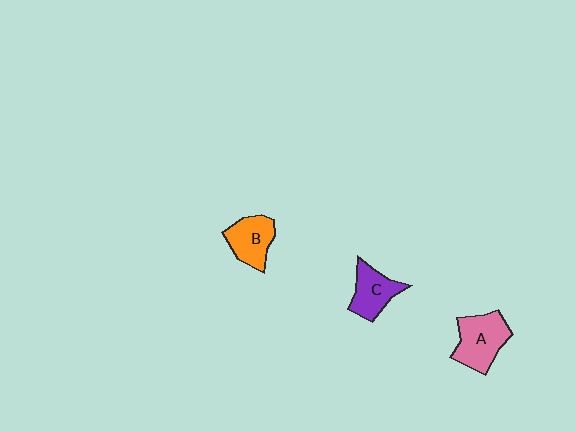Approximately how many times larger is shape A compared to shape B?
Approximately 1.3 times.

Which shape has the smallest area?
Shape C (purple).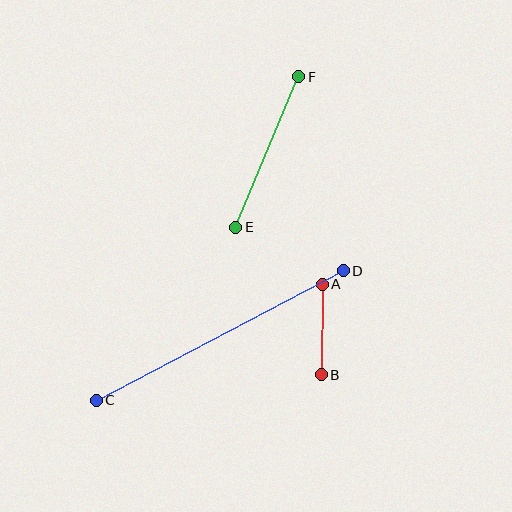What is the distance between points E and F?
The distance is approximately 163 pixels.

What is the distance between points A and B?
The distance is approximately 90 pixels.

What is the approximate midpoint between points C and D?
The midpoint is at approximately (220, 335) pixels.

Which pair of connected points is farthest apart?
Points C and D are farthest apart.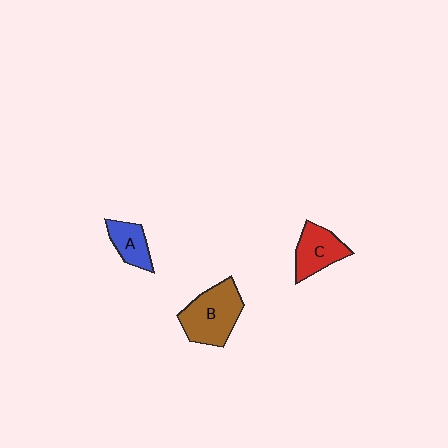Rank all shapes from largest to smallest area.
From largest to smallest: B (brown), C (red), A (blue).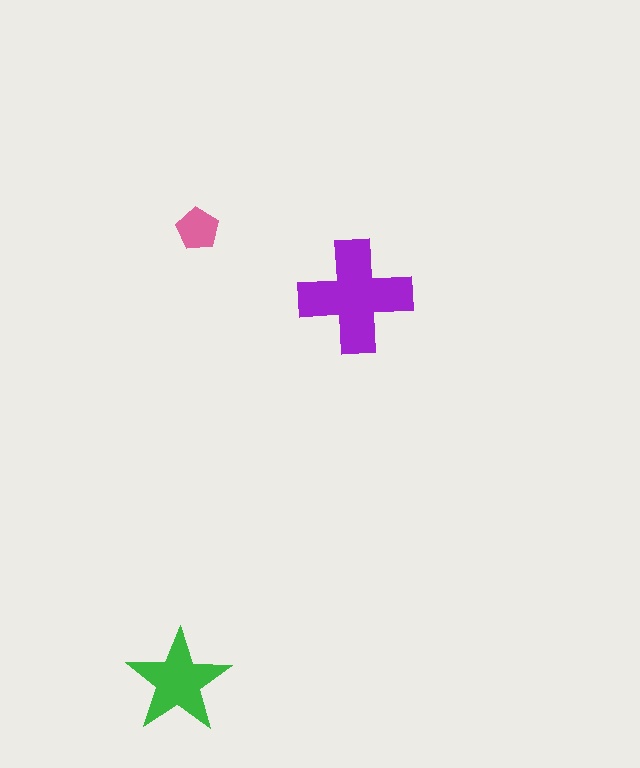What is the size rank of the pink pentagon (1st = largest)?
3rd.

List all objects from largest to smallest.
The purple cross, the green star, the pink pentagon.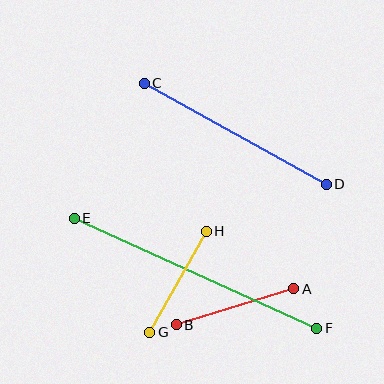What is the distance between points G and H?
The distance is approximately 116 pixels.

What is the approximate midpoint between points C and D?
The midpoint is at approximately (235, 134) pixels.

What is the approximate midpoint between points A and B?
The midpoint is at approximately (235, 307) pixels.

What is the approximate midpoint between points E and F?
The midpoint is at approximately (195, 273) pixels.